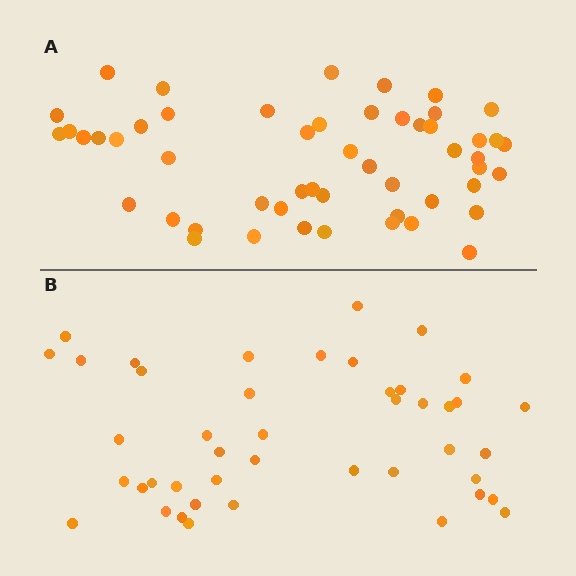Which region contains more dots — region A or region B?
Region A (the top region) has more dots.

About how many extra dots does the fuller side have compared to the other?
Region A has roughly 8 or so more dots than region B.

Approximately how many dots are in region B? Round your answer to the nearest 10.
About 40 dots. (The exact count is 44, which rounds to 40.)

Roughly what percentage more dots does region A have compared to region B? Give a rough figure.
About 20% more.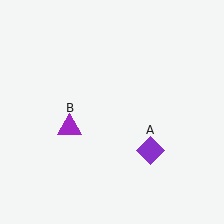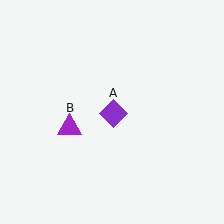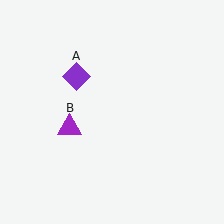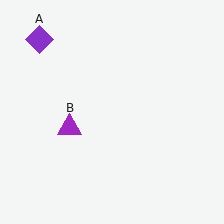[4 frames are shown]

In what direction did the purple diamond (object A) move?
The purple diamond (object A) moved up and to the left.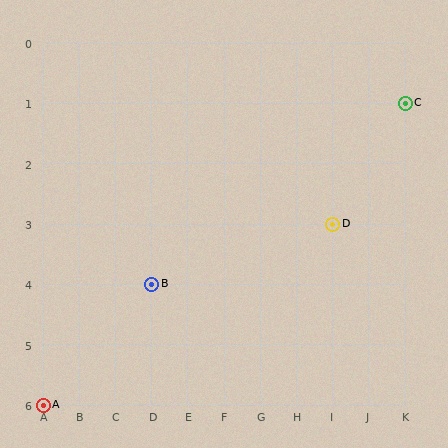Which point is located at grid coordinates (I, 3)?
Point D is at (I, 3).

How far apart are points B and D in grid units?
Points B and D are 5 columns and 1 row apart (about 5.1 grid units diagonally).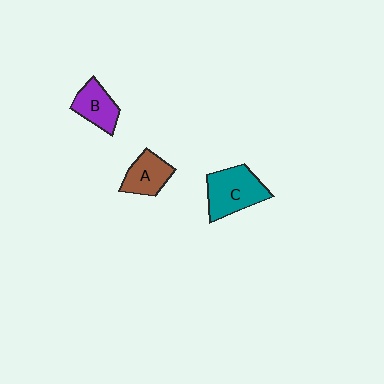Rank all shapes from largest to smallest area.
From largest to smallest: C (teal), A (brown), B (purple).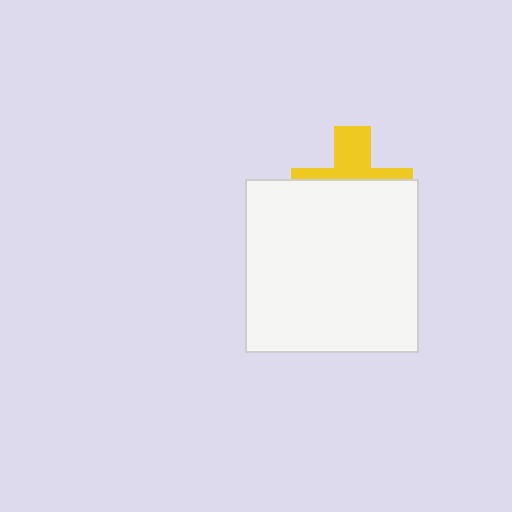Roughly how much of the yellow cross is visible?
A small part of it is visible (roughly 39%).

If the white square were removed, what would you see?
You would see the complete yellow cross.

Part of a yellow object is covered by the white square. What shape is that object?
It is a cross.